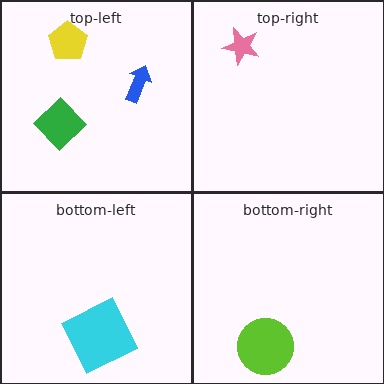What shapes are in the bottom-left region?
The cyan square.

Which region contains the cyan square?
The bottom-left region.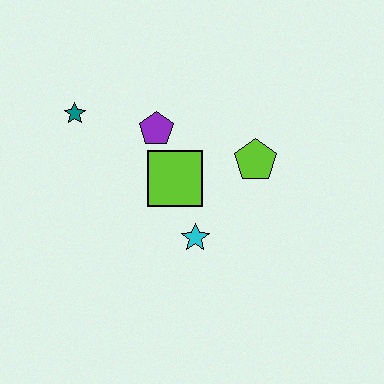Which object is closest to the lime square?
The purple pentagon is closest to the lime square.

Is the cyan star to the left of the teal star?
No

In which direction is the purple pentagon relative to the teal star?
The purple pentagon is to the right of the teal star.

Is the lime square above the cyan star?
Yes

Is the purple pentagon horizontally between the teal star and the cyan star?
Yes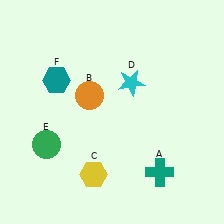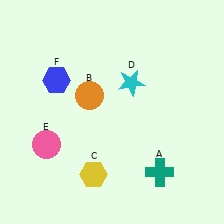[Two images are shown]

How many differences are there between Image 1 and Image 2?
There are 2 differences between the two images.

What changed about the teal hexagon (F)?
In Image 1, F is teal. In Image 2, it changed to blue.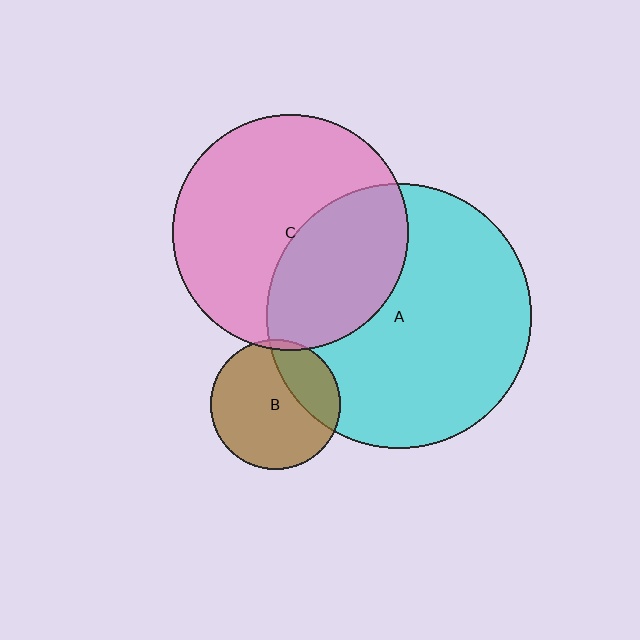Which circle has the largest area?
Circle A (cyan).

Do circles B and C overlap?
Yes.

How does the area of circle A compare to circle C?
Approximately 1.3 times.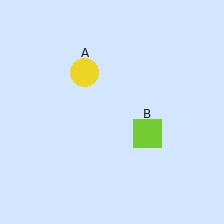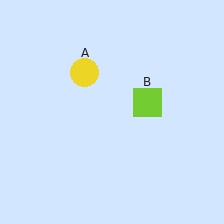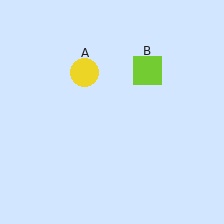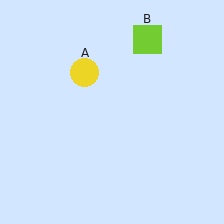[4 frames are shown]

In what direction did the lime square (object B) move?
The lime square (object B) moved up.